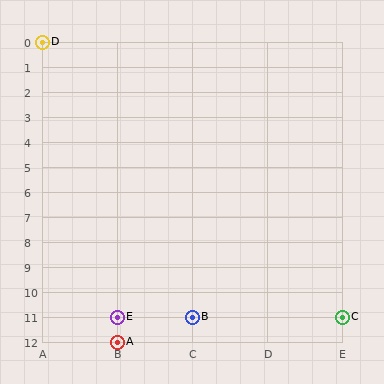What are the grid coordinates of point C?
Point C is at grid coordinates (E, 11).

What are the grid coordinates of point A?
Point A is at grid coordinates (B, 12).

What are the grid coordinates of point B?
Point B is at grid coordinates (C, 11).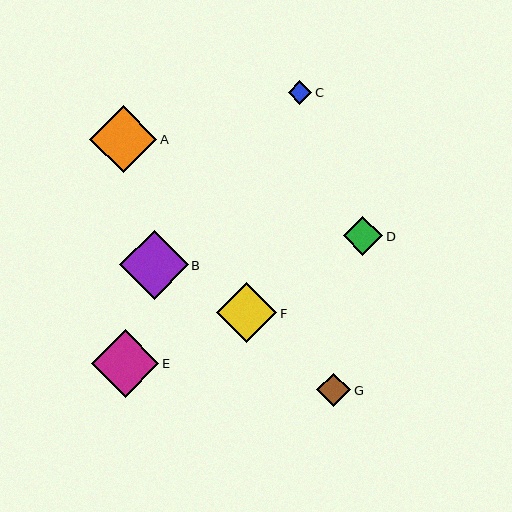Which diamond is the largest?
Diamond B is the largest with a size of approximately 68 pixels.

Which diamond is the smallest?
Diamond C is the smallest with a size of approximately 23 pixels.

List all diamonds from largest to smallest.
From largest to smallest: B, E, A, F, D, G, C.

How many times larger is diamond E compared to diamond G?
Diamond E is approximately 2.0 times the size of diamond G.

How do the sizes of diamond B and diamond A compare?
Diamond B and diamond A are approximately the same size.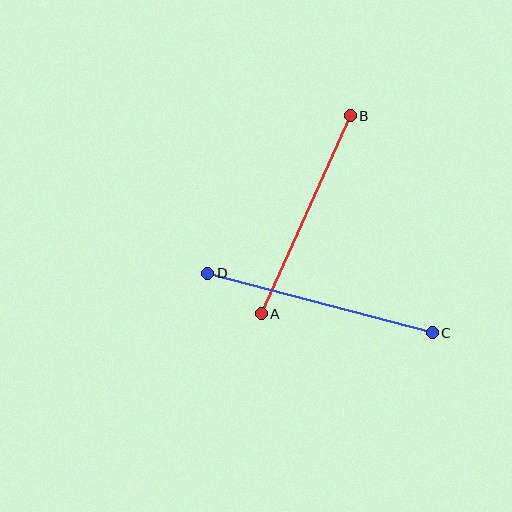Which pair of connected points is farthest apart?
Points C and D are farthest apart.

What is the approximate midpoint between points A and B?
The midpoint is at approximately (306, 215) pixels.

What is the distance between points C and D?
The distance is approximately 232 pixels.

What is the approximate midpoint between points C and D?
The midpoint is at approximately (320, 303) pixels.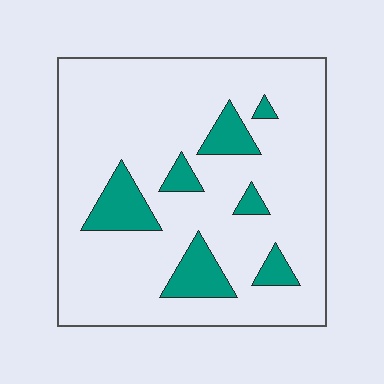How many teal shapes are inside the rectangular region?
7.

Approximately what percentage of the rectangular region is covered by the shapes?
Approximately 15%.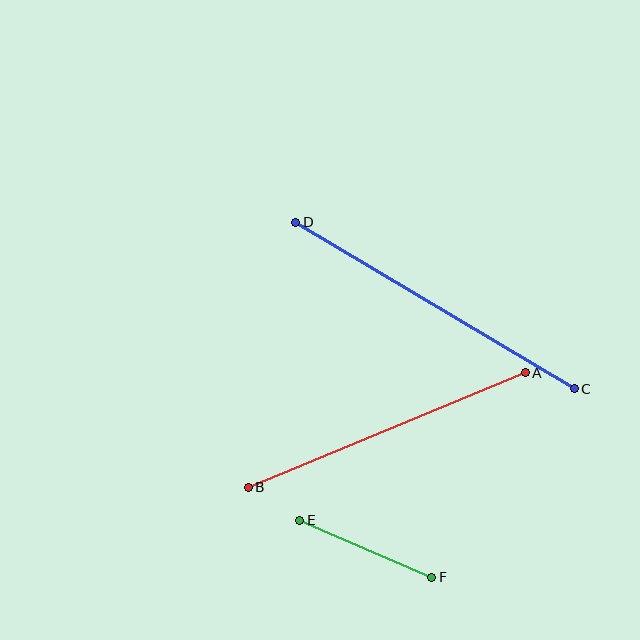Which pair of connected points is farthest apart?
Points C and D are farthest apart.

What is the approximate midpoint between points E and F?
The midpoint is at approximately (366, 549) pixels.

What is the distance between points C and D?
The distance is approximately 324 pixels.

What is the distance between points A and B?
The distance is approximately 299 pixels.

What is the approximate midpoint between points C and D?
The midpoint is at approximately (435, 306) pixels.